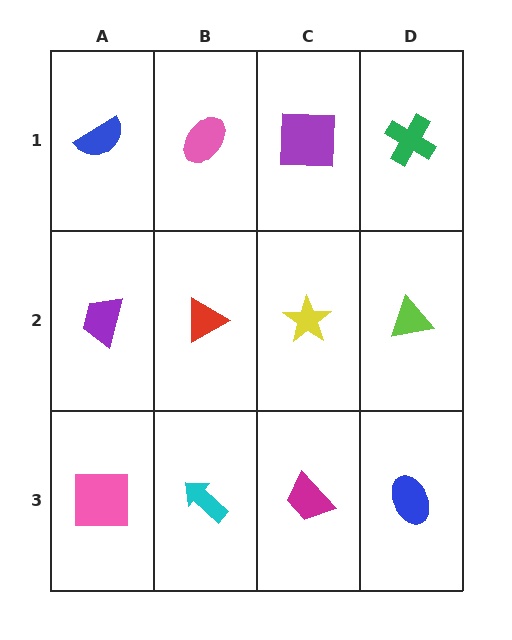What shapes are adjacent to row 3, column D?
A lime triangle (row 2, column D), a magenta trapezoid (row 3, column C).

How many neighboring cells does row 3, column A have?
2.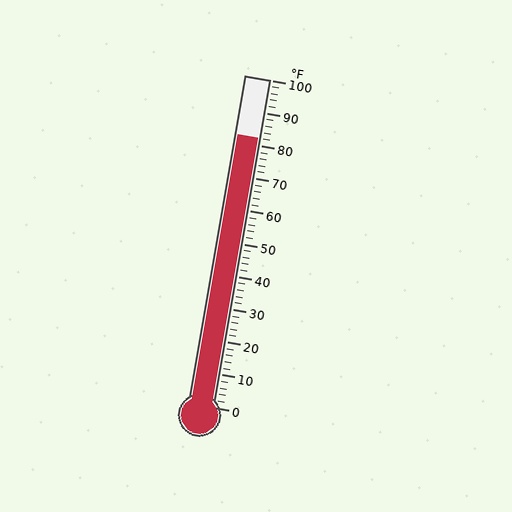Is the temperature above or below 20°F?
The temperature is above 20°F.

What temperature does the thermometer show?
The thermometer shows approximately 82°F.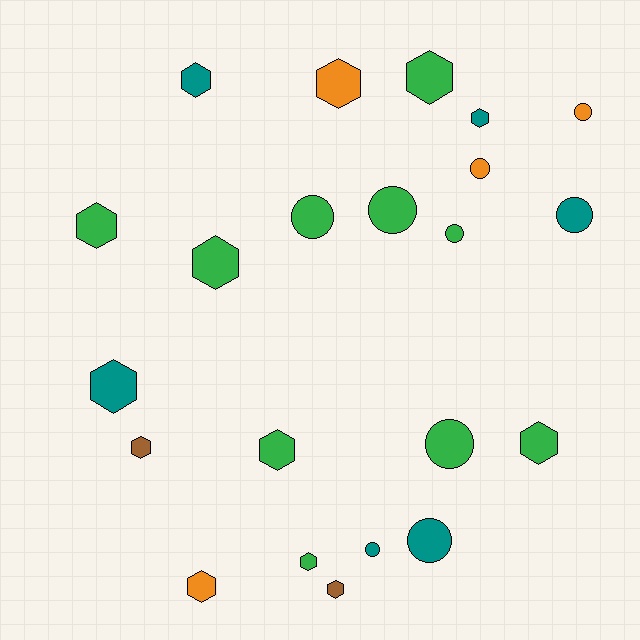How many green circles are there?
There are 4 green circles.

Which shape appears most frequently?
Hexagon, with 13 objects.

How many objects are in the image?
There are 22 objects.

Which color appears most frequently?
Green, with 10 objects.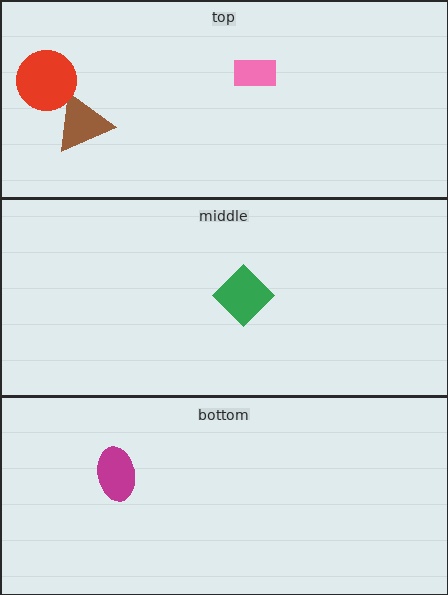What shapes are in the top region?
The pink rectangle, the brown triangle, the red circle.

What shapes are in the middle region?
The green diamond.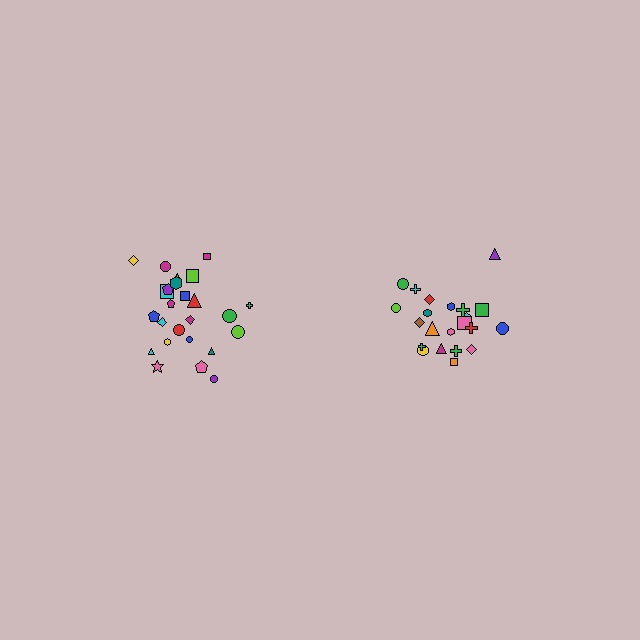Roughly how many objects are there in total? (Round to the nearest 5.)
Roughly 45 objects in total.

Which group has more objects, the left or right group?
The left group.